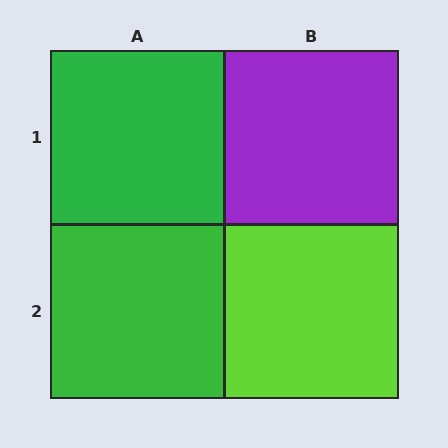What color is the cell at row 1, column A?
Green.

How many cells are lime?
1 cell is lime.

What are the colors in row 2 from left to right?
Green, lime.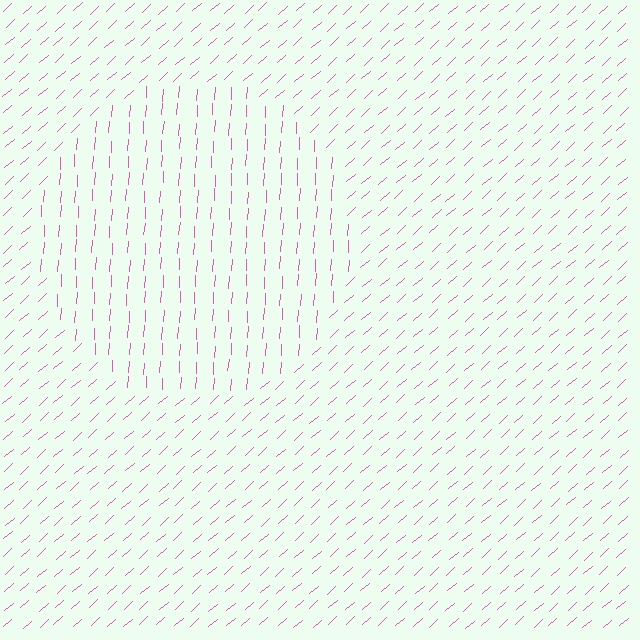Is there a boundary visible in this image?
Yes, there is a texture boundary formed by a change in line orientation.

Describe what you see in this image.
The image is filled with small pink line segments. A circle region in the image has lines oriented differently from the surrounding lines, creating a visible texture boundary.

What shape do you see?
I see a circle.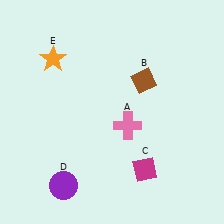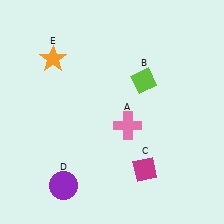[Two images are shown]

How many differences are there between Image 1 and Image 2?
There is 1 difference between the two images.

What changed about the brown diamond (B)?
In Image 1, B is brown. In Image 2, it changed to lime.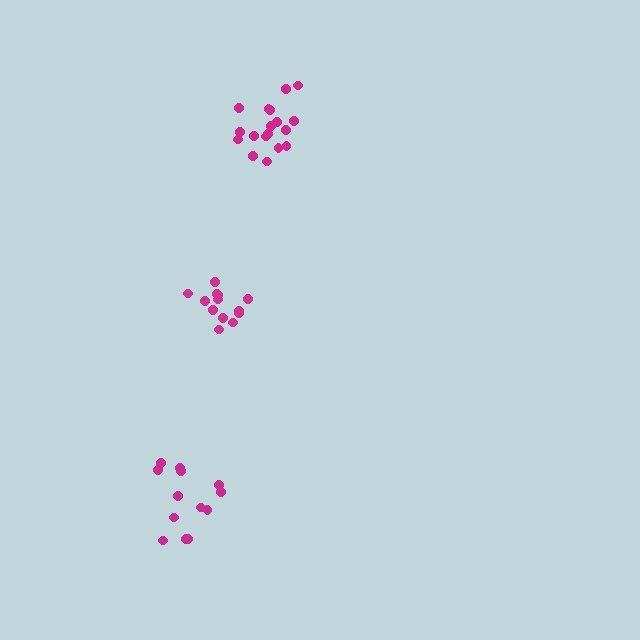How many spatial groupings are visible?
There are 3 spatial groupings.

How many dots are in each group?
Group 1: 18 dots, Group 2: 13 dots, Group 3: 13 dots (44 total).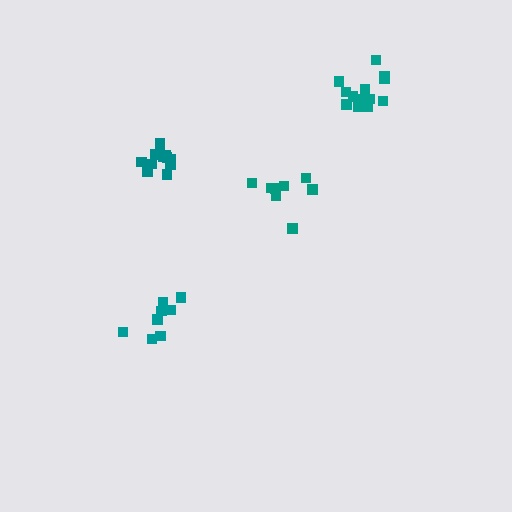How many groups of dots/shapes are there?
There are 4 groups.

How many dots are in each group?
Group 1: 14 dots, Group 2: 8 dots, Group 3: 12 dots, Group 4: 8 dots (42 total).